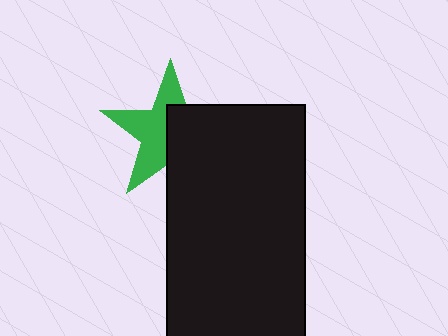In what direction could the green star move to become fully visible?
The green star could move toward the upper-left. That would shift it out from behind the black rectangle entirely.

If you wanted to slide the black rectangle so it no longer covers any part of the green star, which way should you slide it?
Slide it toward the lower-right — that is the most direct way to separate the two shapes.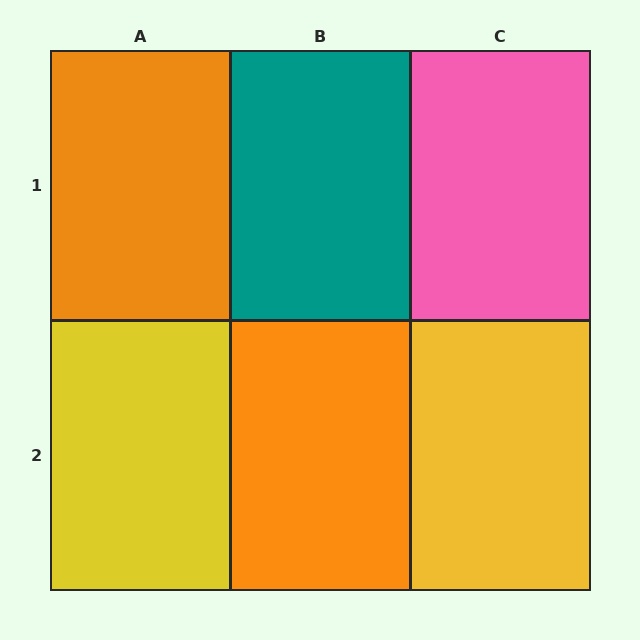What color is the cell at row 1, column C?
Pink.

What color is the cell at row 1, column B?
Teal.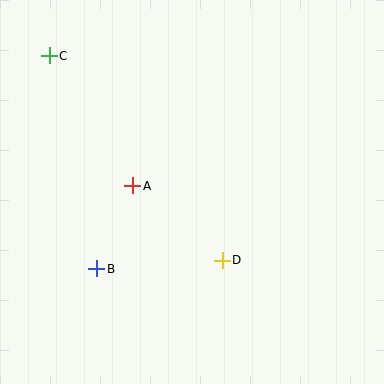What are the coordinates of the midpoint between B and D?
The midpoint between B and D is at (160, 264).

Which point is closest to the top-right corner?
Point D is closest to the top-right corner.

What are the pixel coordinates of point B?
Point B is at (97, 269).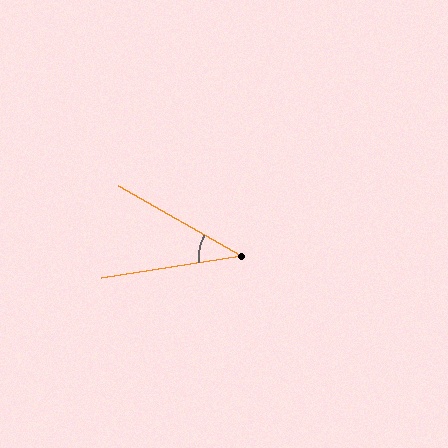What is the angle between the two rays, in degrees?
Approximately 39 degrees.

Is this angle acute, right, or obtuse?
It is acute.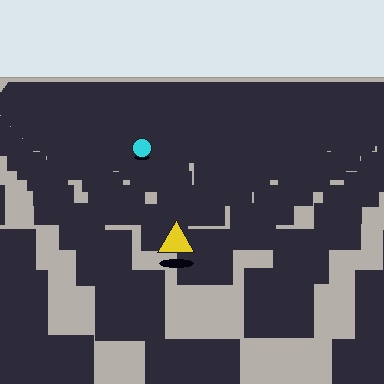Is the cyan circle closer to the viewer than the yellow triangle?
No. The yellow triangle is closer — you can tell from the texture gradient: the ground texture is coarser near it.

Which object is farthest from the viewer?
The cyan circle is farthest from the viewer. It appears smaller and the ground texture around it is denser.